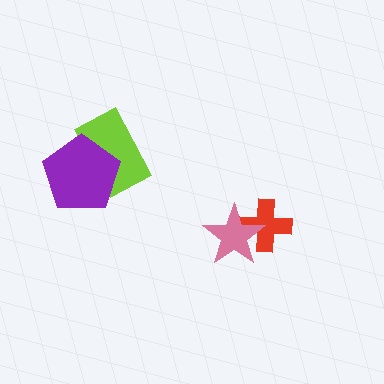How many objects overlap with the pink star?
1 object overlaps with the pink star.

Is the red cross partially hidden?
Yes, it is partially covered by another shape.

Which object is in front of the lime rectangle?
The purple pentagon is in front of the lime rectangle.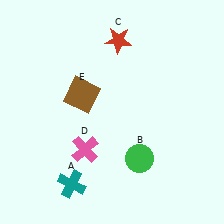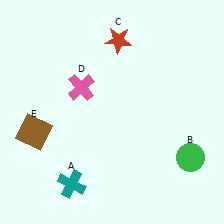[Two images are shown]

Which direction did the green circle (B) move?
The green circle (B) moved right.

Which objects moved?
The objects that moved are: the green circle (B), the pink cross (D), the brown square (E).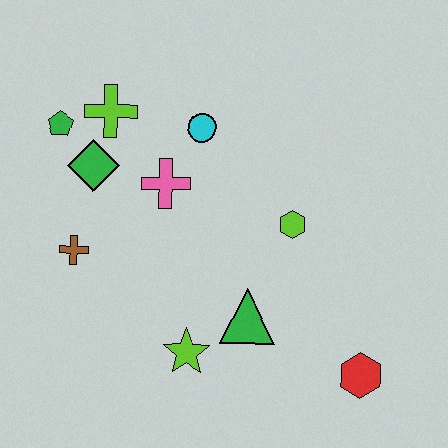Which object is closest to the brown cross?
The green diamond is closest to the brown cross.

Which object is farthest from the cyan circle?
The red hexagon is farthest from the cyan circle.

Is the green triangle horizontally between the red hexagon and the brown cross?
Yes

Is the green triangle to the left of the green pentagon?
No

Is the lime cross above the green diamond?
Yes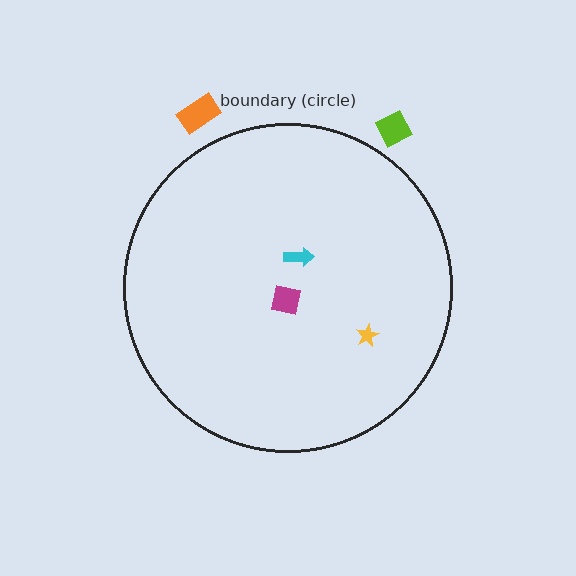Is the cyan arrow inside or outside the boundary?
Inside.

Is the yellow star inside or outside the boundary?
Inside.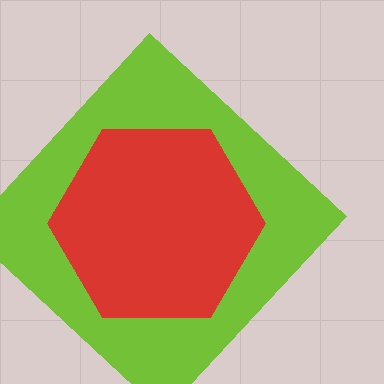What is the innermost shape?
The red hexagon.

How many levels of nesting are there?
2.